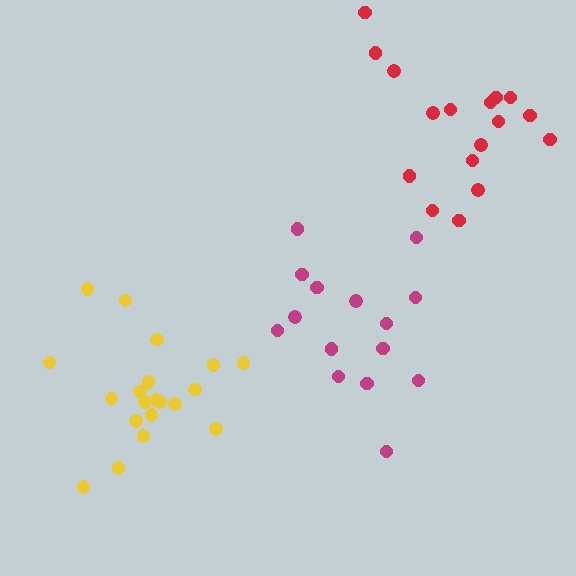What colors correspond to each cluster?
The clusters are colored: red, yellow, magenta.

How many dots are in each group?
Group 1: 17 dots, Group 2: 20 dots, Group 3: 15 dots (52 total).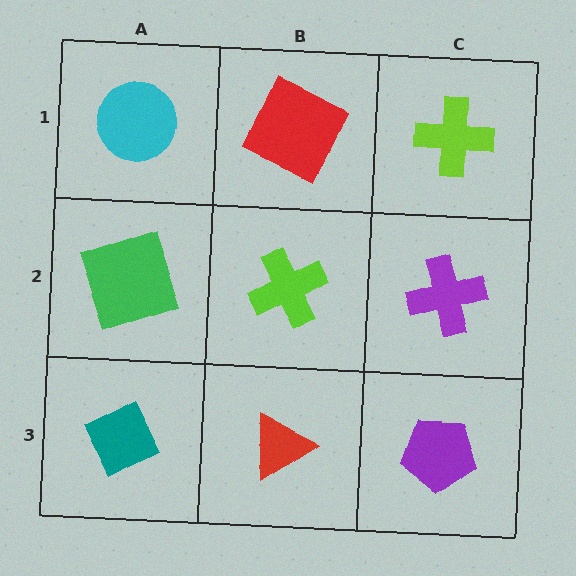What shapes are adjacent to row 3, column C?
A purple cross (row 2, column C), a red triangle (row 3, column B).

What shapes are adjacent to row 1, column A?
A green square (row 2, column A), a red square (row 1, column B).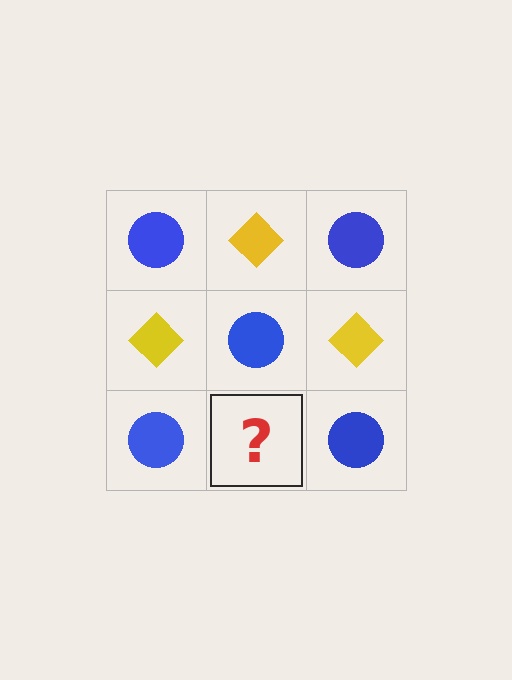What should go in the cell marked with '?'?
The missing cell should contain a yellow diamond.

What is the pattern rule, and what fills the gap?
The rule is that it alternates blue circle and yellow diamond in a checkerboard pattern. The gap should be filled with a yellow diamond.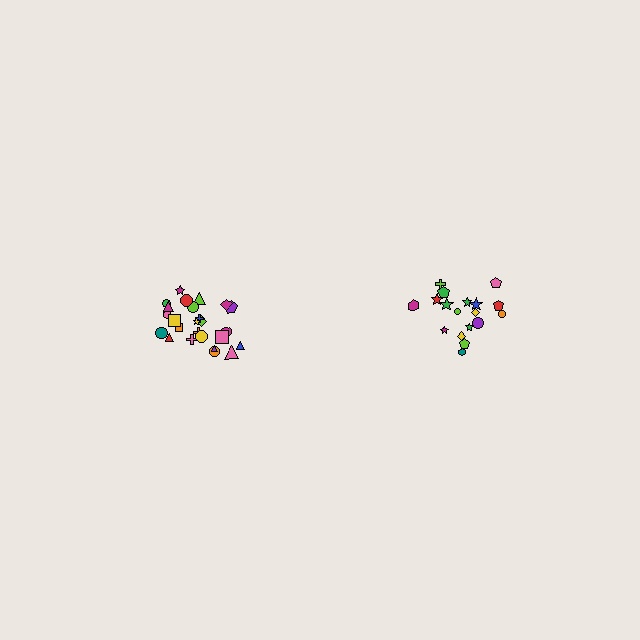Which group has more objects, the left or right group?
The left group.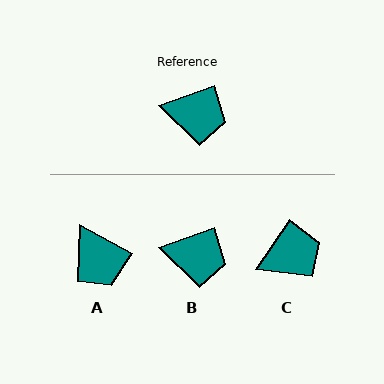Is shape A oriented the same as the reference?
No, it is off by about 48 degrees.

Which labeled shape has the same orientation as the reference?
B.